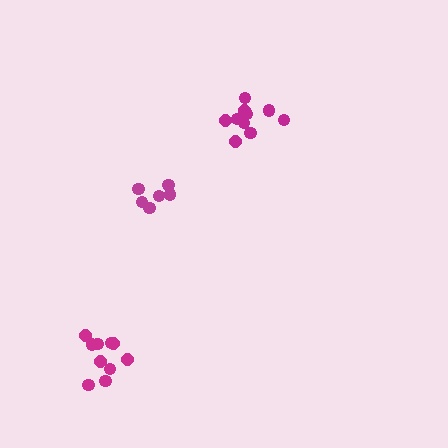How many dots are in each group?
Group 1: 10 dots, Group 2: 6 dots, Group 3: 10 dots (26 total).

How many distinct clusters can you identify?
There are 3 distinct clusters.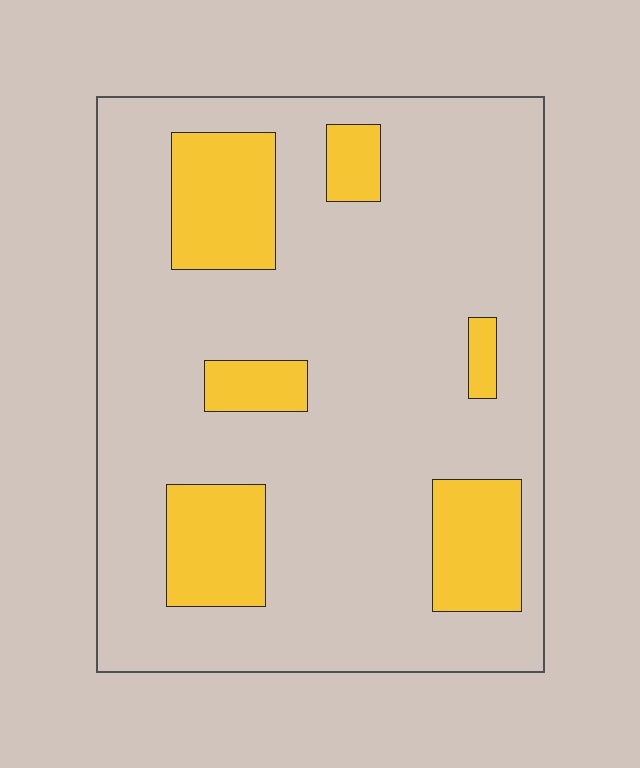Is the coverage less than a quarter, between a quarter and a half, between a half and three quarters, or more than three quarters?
Less than a quarter.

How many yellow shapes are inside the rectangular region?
6.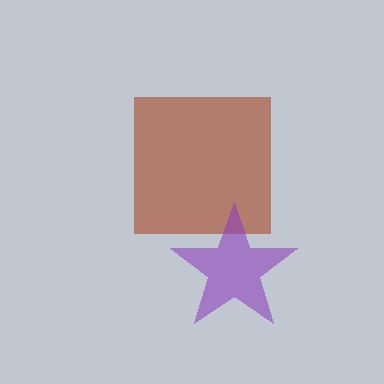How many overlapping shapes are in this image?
There are 2 overlapping shapes in the image.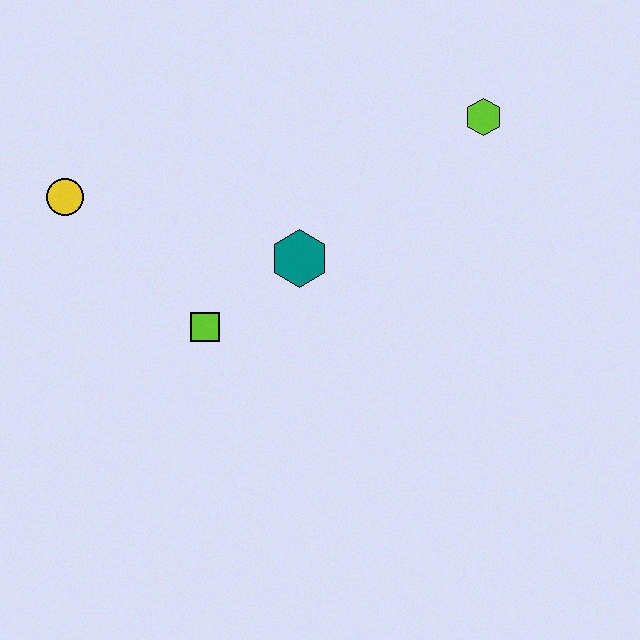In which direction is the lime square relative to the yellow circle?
The lime square is to the right of the yellow circle.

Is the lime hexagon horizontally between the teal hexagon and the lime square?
No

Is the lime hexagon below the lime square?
No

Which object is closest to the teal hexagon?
The lime square is closest to the teal hexagon.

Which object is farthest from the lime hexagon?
The yellow circle is farthest from the lime hexagon.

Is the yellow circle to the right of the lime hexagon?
No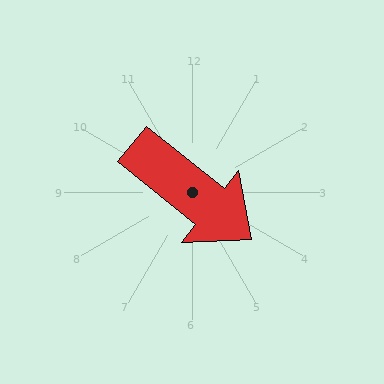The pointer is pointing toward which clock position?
Roughly 4 o'clock.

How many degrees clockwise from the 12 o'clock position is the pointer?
Approximately 129 degrees.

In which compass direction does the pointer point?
Southeast.